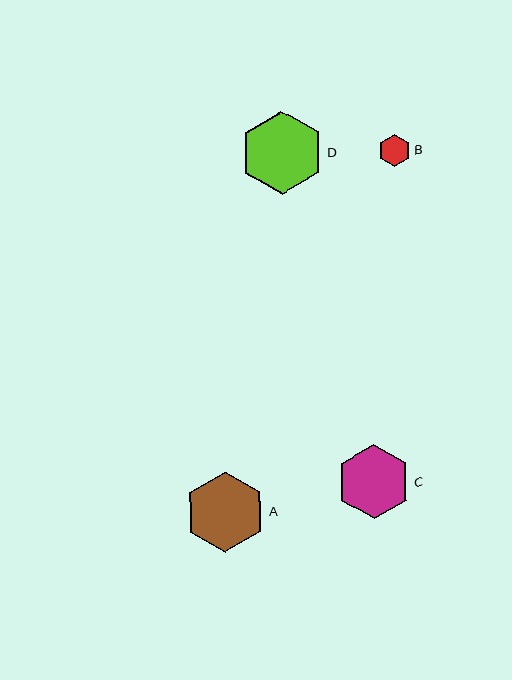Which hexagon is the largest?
Hexagon D is the largest with a size of approximately 84 pixels.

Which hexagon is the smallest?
Hexagon B is the smallest with a size of approximately 32 pixels.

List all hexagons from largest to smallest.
From largest to smallest: D, A, C, B.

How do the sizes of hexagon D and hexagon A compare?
Hexagon D and hexagon A are approximately the same size.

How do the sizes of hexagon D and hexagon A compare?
Hexagon D and hexagon A are approximately the same size.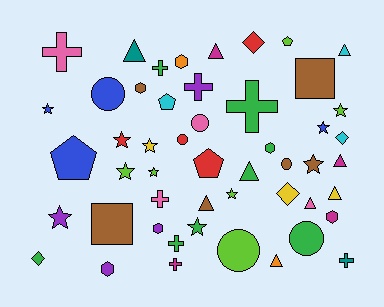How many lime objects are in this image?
There are 6 lime objects.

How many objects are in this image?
There are 50 objects.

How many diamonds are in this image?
There are 4 diamonds.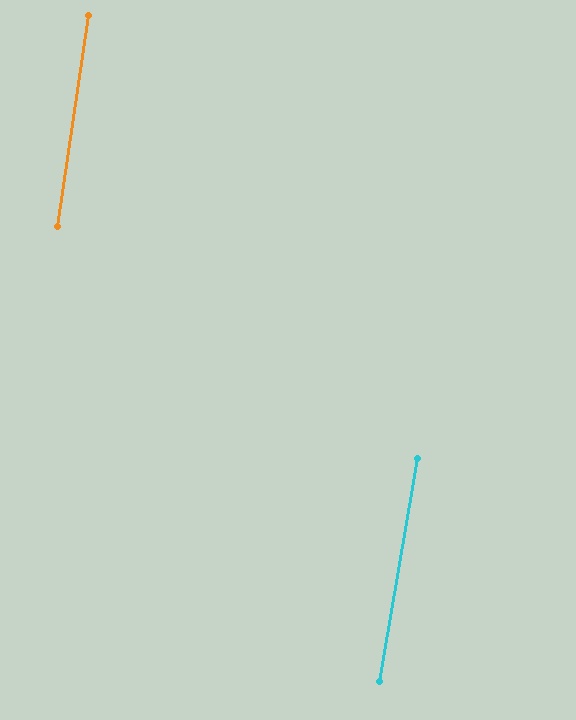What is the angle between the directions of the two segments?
Approximately 1 degree.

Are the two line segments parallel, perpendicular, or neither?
Parallel — their directions differ by only 1.3°.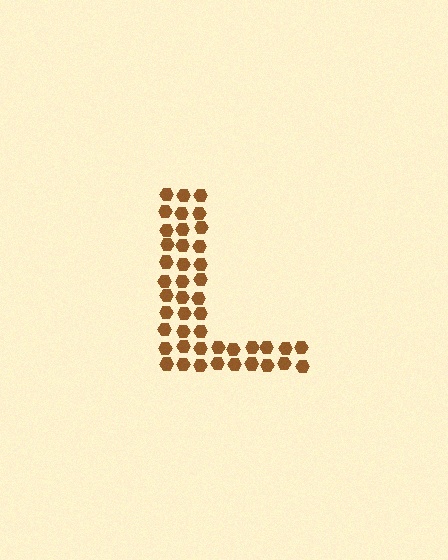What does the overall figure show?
The overall figure shows the letter L.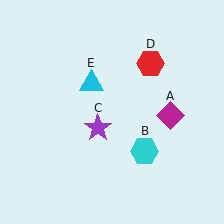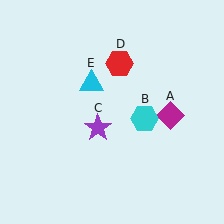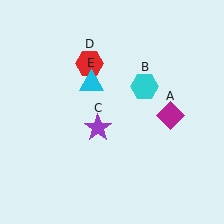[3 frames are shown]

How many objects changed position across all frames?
2 objects changed position: cyan hexagon (object B), red hexagon (object D).